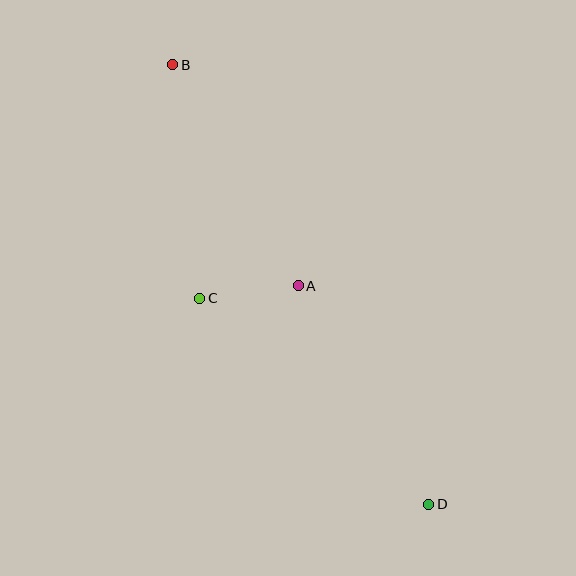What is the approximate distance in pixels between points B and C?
The distance between B and C is approximately 235 pixels.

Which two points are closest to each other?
Points A and C are closest to each other.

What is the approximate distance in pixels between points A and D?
The distance between A and D is approximately 254 pixels.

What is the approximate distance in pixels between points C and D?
The distance between C and D is approximately 308 pixels.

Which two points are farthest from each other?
Points B and D are farthest from each other.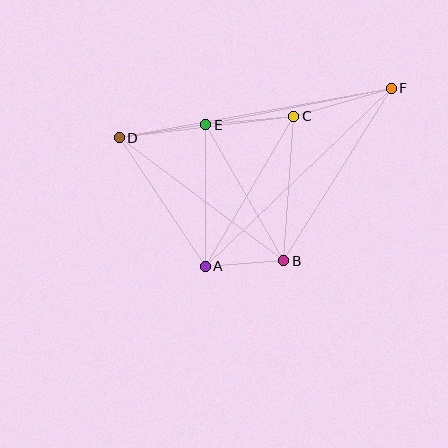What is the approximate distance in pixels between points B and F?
The distance between B and F is approximately 203 pixels.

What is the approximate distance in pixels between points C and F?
The distance between C and F is approximately 101 pixels.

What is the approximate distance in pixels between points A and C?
The distance between A and C is approximately 174 pixels.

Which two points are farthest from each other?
Points D and F are farthest from each other.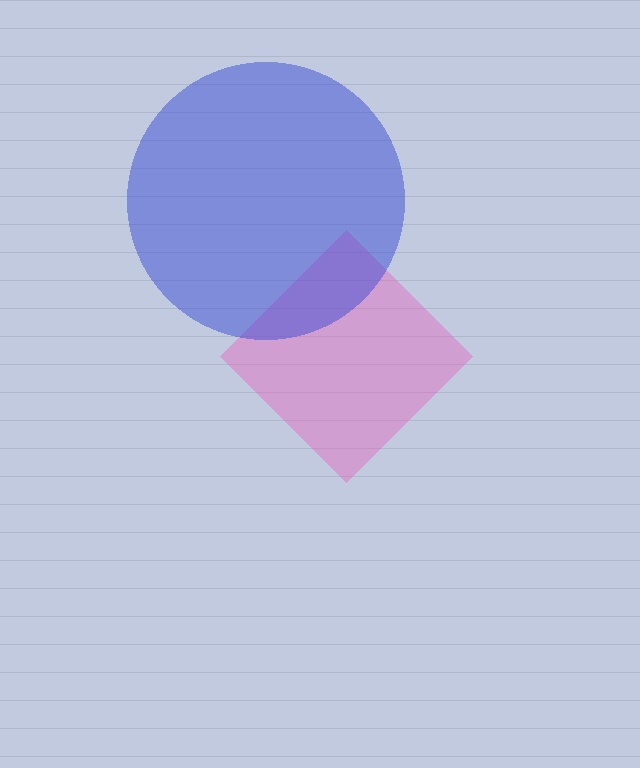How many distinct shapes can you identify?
There are 2 distinct shapes: a pink diamond, a blue circle.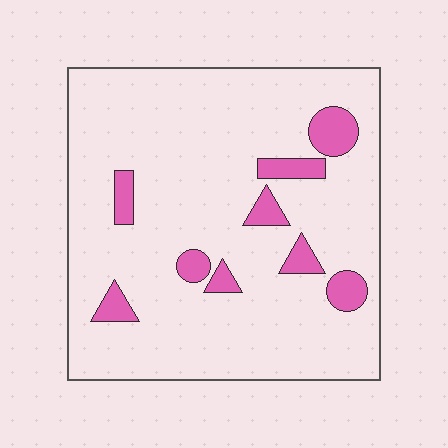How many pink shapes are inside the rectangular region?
9.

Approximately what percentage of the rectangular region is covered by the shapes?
Approximately 10%.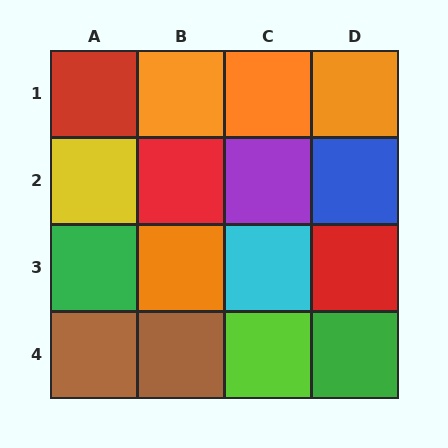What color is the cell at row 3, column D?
Red.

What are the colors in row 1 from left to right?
Red, orange, orange, orange.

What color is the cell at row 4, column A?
Brown.